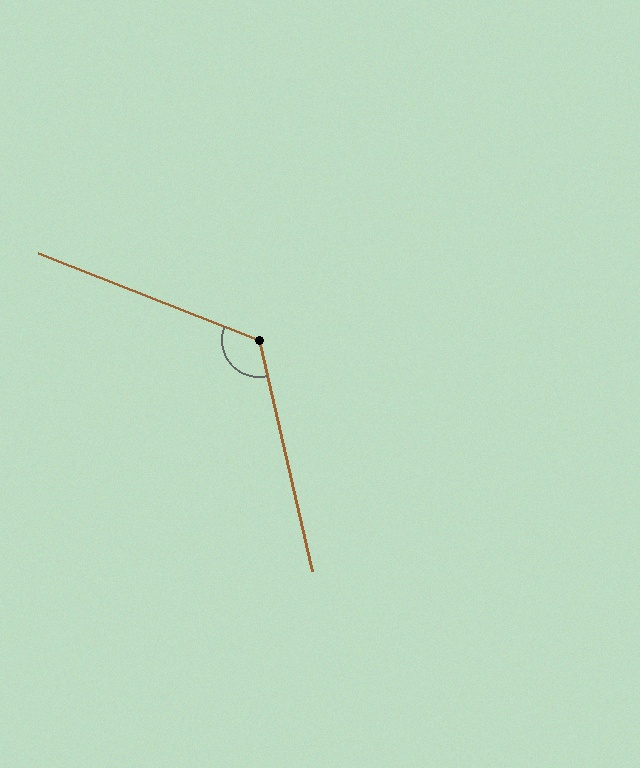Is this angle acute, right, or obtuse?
It is obtuse.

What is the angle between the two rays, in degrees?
Approximately 124 degrees.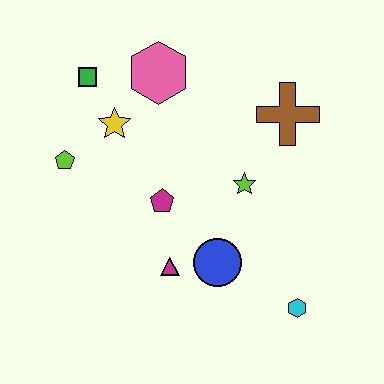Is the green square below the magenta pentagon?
No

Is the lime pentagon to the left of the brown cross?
Yes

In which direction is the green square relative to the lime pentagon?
The green square is above the lime pentagon.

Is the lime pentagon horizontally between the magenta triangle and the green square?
No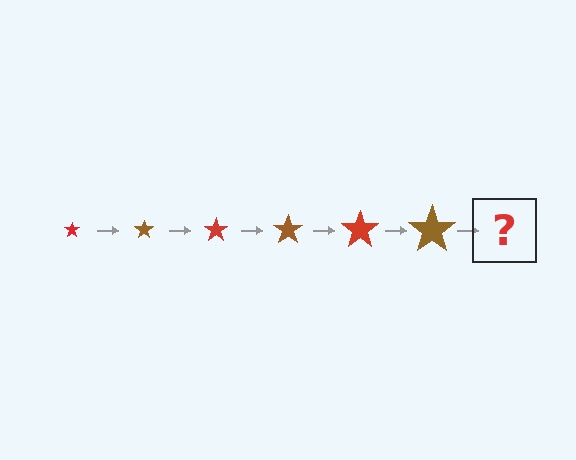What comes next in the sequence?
The next element should be a red star, larger than the previous one.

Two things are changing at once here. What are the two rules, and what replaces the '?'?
The two rules are that the star grows larger each step and the color cycles through red and brown. The '?' should be a red star, larger than the previous one.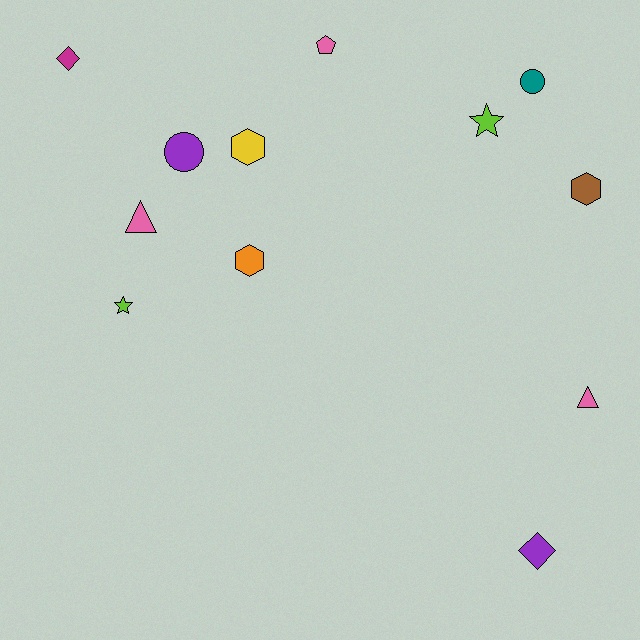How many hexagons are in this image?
There are 3 hexagons.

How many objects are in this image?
There are 12 objects.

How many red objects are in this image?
There are no red objects.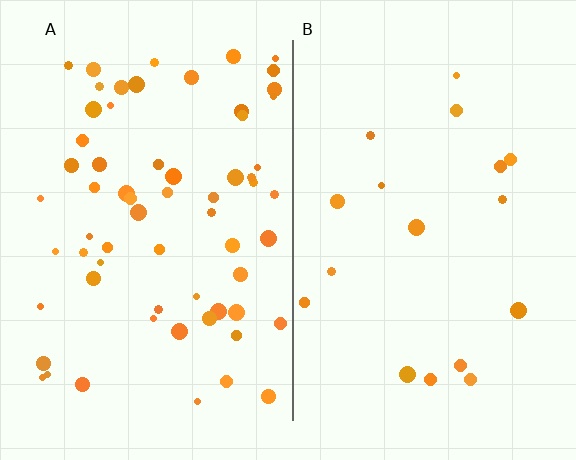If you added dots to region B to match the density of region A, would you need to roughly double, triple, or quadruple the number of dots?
Approximately quadruple.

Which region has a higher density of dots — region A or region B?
A (the left).